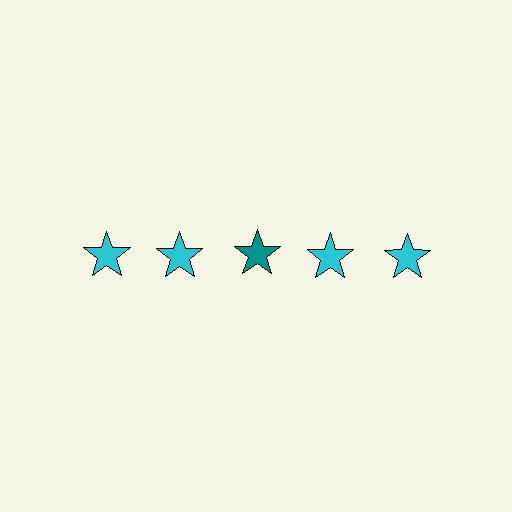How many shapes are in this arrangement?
There are 5 shapes arranged in a grid pattern.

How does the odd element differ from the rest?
It has a different color: teal instead of cyan.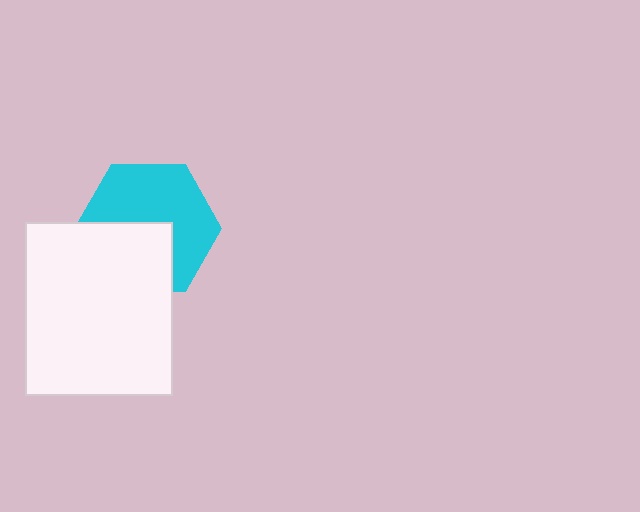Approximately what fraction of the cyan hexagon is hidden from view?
Roughly 41% of the cyan hexagon is hidden behind the white rectangle.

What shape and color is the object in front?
The object in front is a white rectangle.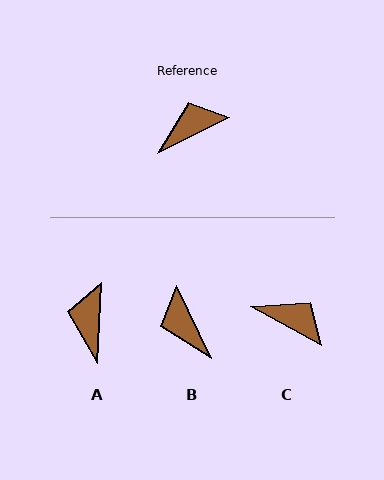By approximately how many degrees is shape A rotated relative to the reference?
Approximately 61 degrees counter-clockwise.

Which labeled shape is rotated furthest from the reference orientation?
B, about 89 degrees away.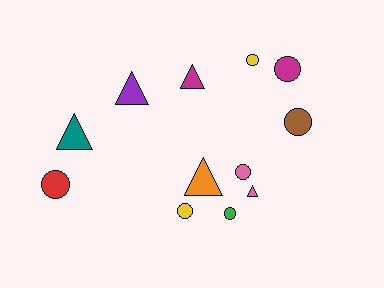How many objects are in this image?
There are 12 objects.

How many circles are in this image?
There are 7 circles.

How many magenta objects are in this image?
There are 2 magenta objects.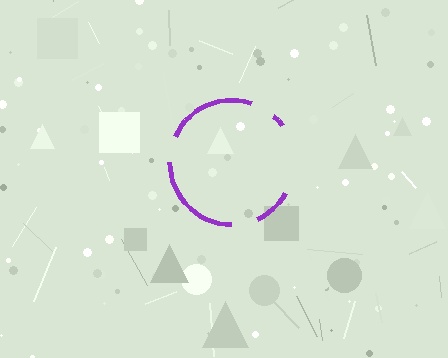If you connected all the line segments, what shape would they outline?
They would outline a circle.